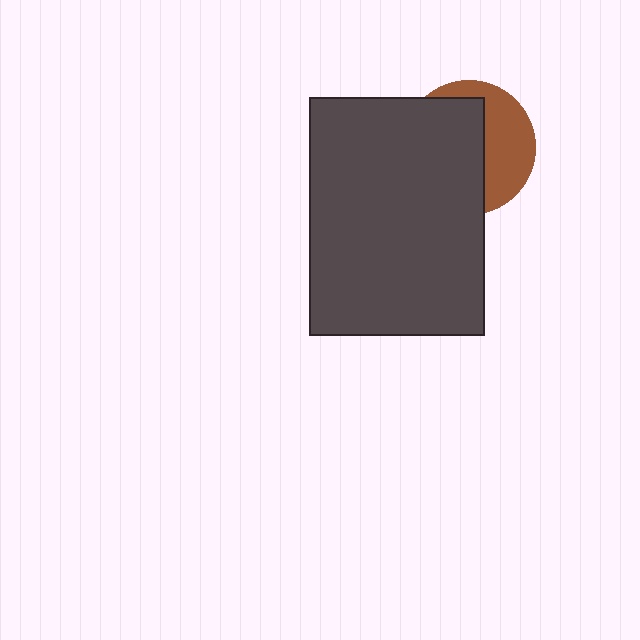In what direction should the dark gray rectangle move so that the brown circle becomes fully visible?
The dark gray rectangle should move left. That is the shortest direction to clear the overlap and leave the brown circle fully visible.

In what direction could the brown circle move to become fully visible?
The brown circle could move right. That would shift it out from behind the dark gray rectangle entirely.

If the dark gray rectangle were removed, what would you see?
You would see the complete brown circle.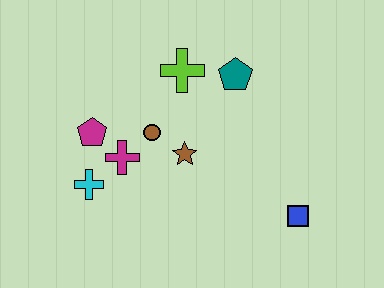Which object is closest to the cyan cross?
The magenta cross is closest to the cyan cross.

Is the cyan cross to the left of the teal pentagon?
Yes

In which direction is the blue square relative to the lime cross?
The blue square is below the lime cross.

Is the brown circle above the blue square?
Yes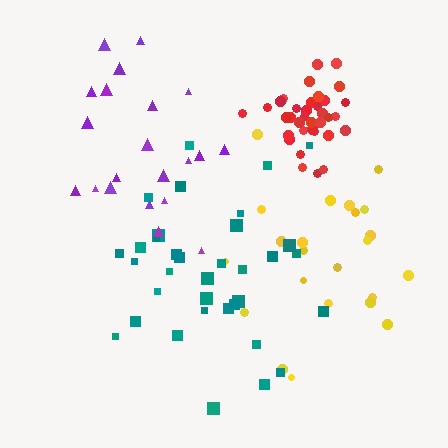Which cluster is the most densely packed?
Red.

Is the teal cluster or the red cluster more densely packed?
Red.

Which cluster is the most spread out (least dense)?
Yellow.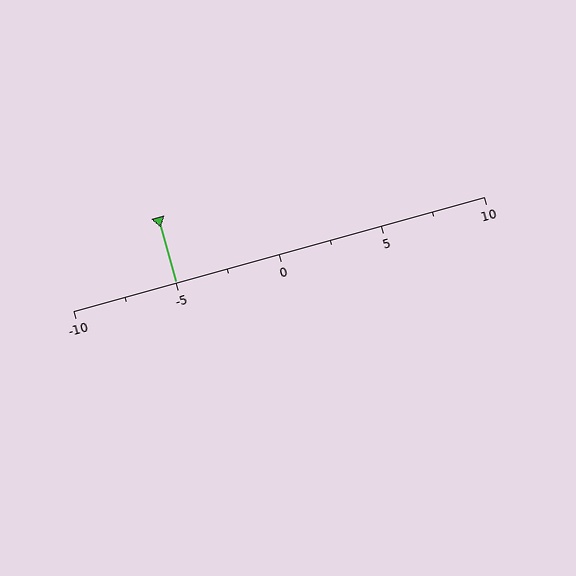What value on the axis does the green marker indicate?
The marker indicates approximately -5.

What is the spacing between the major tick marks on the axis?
The major ticks are spaced 5 apart.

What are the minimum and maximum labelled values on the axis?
The axis runs from -10 to 10.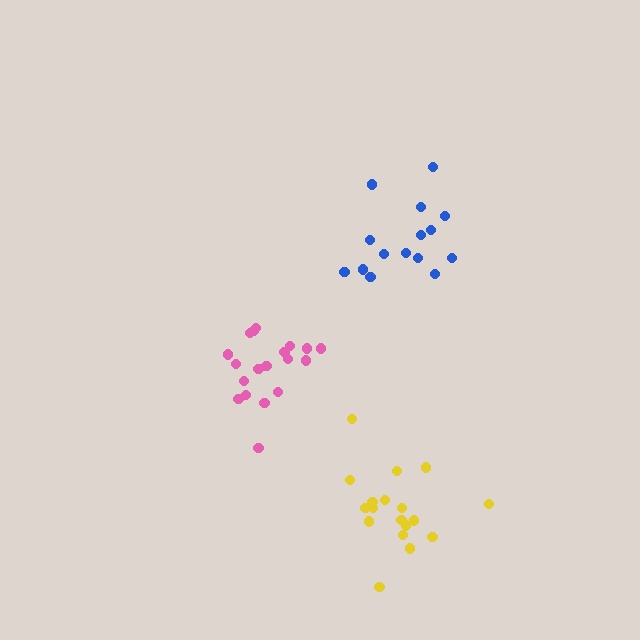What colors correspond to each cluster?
The clusters are colored: blue, yellow, pink.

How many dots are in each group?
Group 1: 15 dots, Group 2: 18 dots, Group 3: 19 dots (52 total).